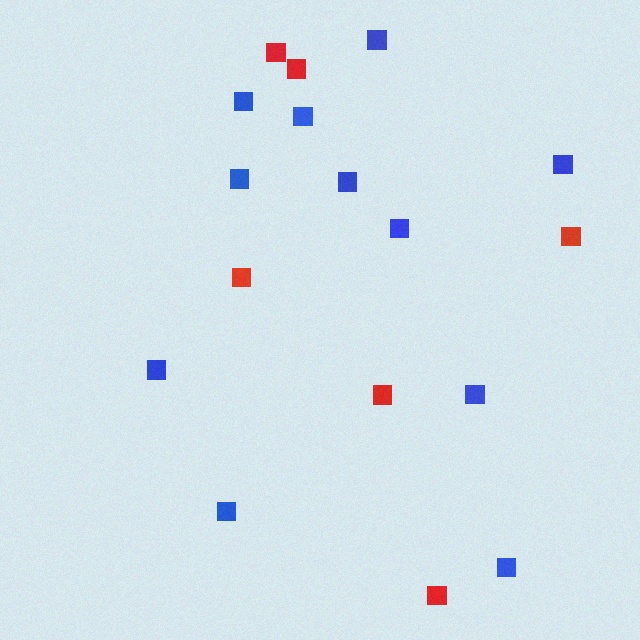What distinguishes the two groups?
There are 2 groups: one group of red squares (6) and one group of blue squares (11).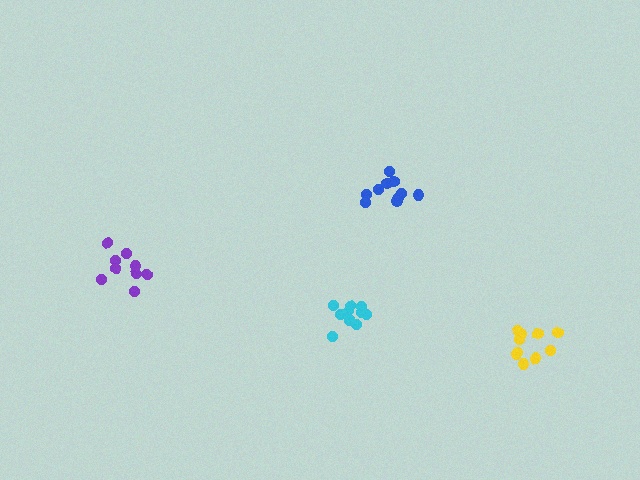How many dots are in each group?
Group 1: 11 dots, Group 2: 10 dots, Group 3: 9 dots, Group 4: 10 dots (40 total).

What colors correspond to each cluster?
The clusters are colored: yellow, cyan, purple, blue.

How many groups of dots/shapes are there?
There are 4 groups.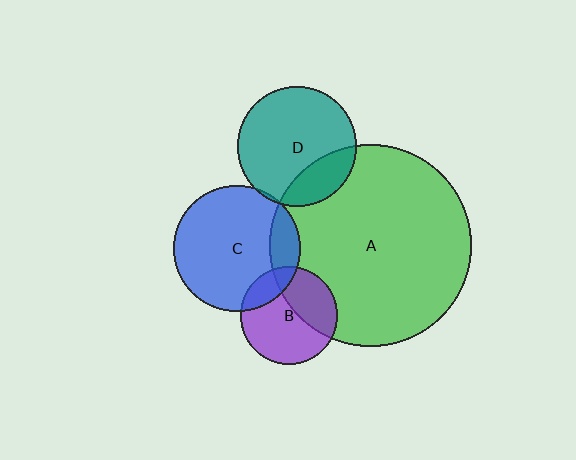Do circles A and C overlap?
Yes.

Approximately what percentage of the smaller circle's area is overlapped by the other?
Approximately 15%.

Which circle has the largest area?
Circle A (green).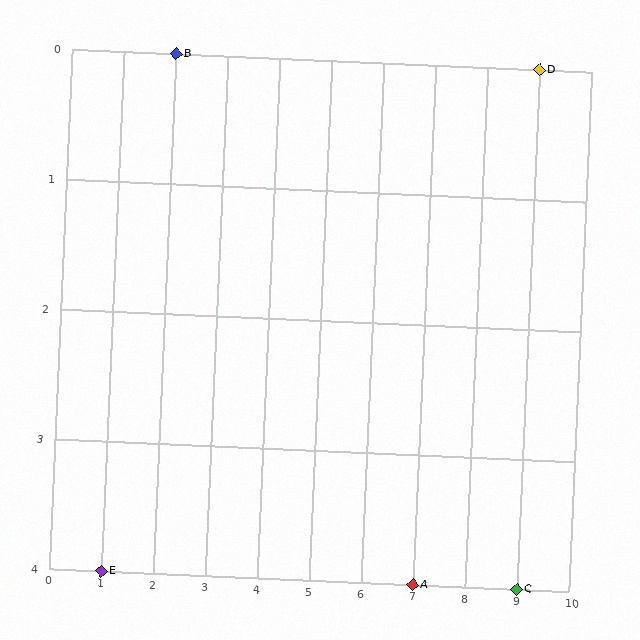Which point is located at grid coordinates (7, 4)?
Point A is at (7, 4).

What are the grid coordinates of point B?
Point B is at grid coordinates (2, 0).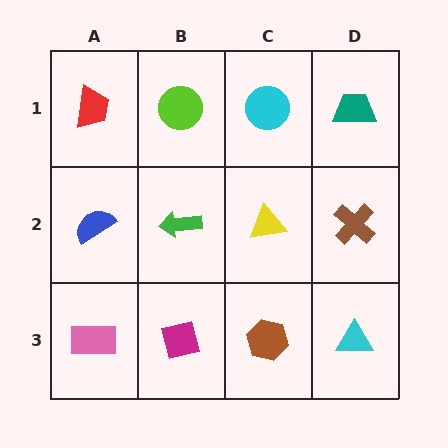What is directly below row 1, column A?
A blue semicircle.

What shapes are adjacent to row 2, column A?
A red trapezoid (row 1, column A), a pink rectangle (row 3, column A), a green arrow (row 2, column B).